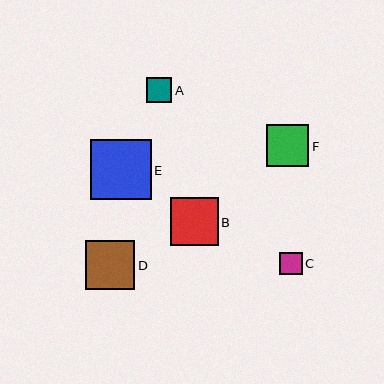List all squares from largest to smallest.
From largest to smallest: E, D, B, F, A, C.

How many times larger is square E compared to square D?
Square E is approximately 1.2 times the size of square D.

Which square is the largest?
Square E is the largest with a size of approximately 60 pixels.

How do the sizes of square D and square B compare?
Square D and square B are approximately the same size.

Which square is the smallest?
Square C is the smallest with a size of approximately 22 pixels.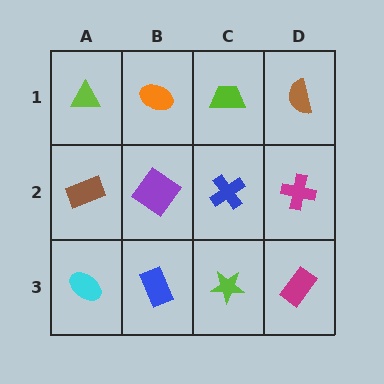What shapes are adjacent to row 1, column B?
A purple diamond (row 2, column B), a lime triangle (row 1, column A), a lime trapezoid (row 1, column C).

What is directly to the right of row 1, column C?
A brown semicircle.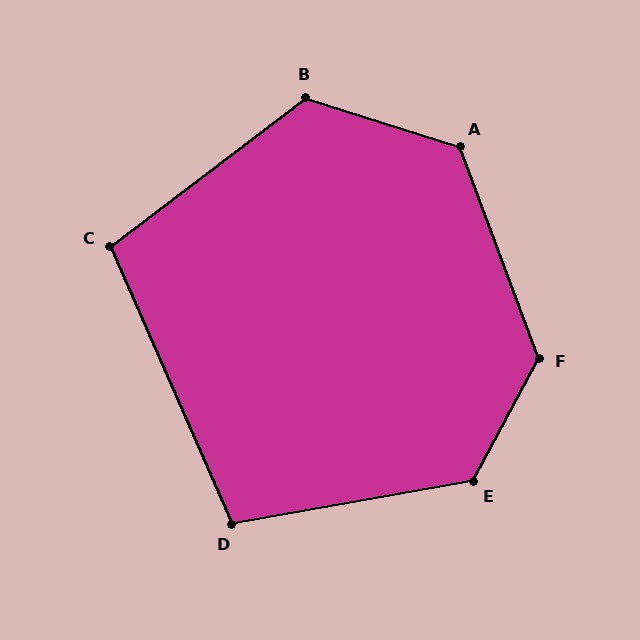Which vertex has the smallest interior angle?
D, at approximately 104 degrees.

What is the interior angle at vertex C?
Approximately 104 degrees (obtuse).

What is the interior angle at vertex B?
Approximately 125 degrees (obtuse).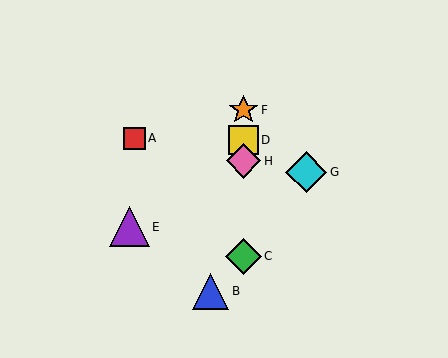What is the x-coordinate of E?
Object E is at x≈129.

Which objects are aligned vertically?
Objects C, D, F, H are aligned vertically.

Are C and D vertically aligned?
Yes, both are at x≈244.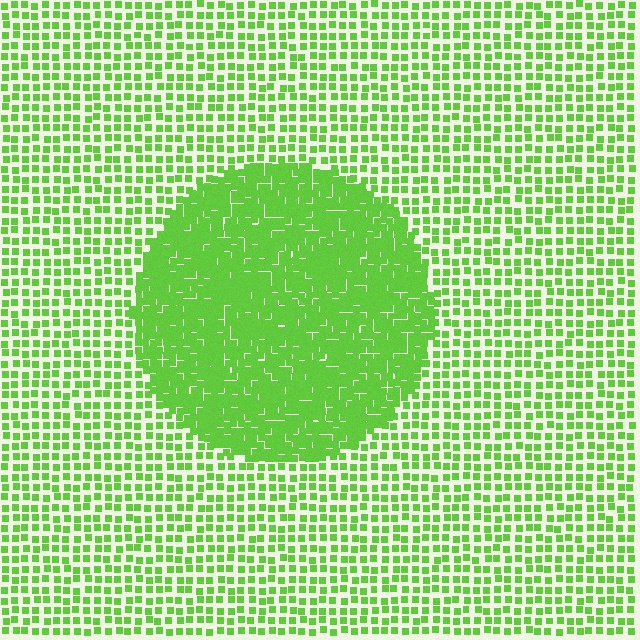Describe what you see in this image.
The image contains small lime elements arranged at two different densities. A circle-shaped region is visible where the elements are more densely packed than the surrounding area.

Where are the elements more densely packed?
The elements are more densely packed inside the circle boundary.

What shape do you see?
I see a circle.